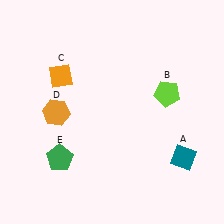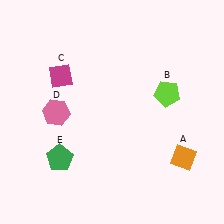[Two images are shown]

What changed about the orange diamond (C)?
In Image 1, C is orange. In Image 2, it changed to magenta.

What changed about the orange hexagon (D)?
In Image 1, D is orange. In Image 2, it changed to pink.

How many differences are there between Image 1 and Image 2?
There are 3 differences between the two images.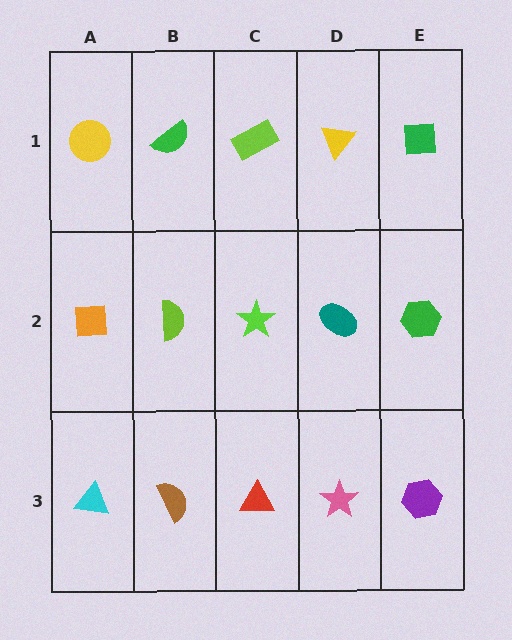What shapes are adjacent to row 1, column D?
A teal ellipse (row 2, column D), a lime rectangle (row 1, column C), a green square (row 1, column E).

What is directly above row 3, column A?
An orange square.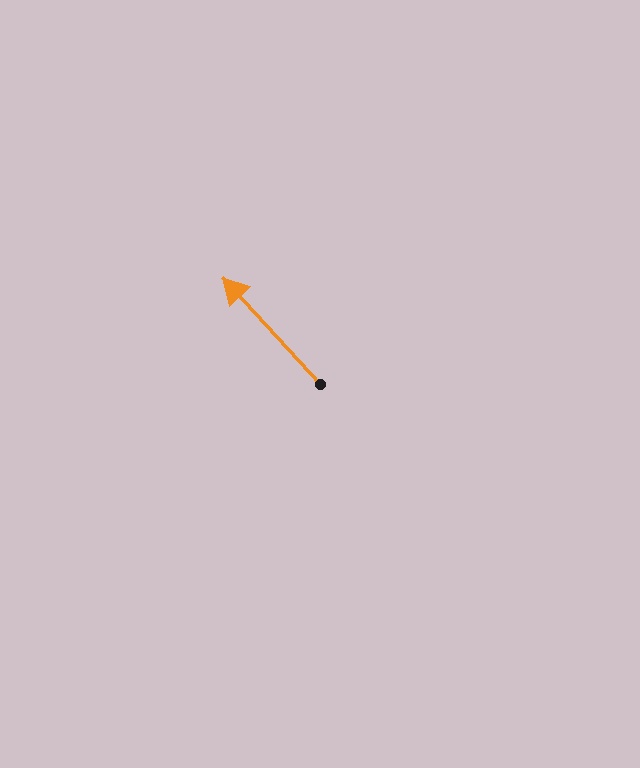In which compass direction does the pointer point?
Northwest.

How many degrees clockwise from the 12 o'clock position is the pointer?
Approximately 318 degrees.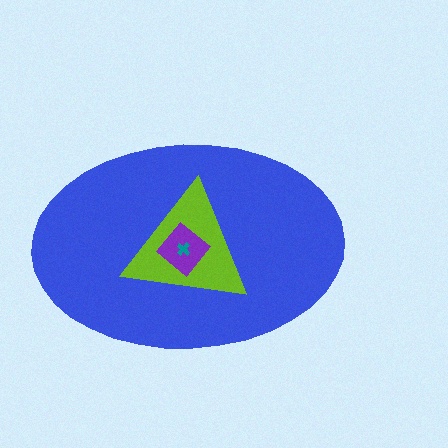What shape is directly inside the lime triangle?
The purple diamond.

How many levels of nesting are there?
4.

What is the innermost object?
The teal cross.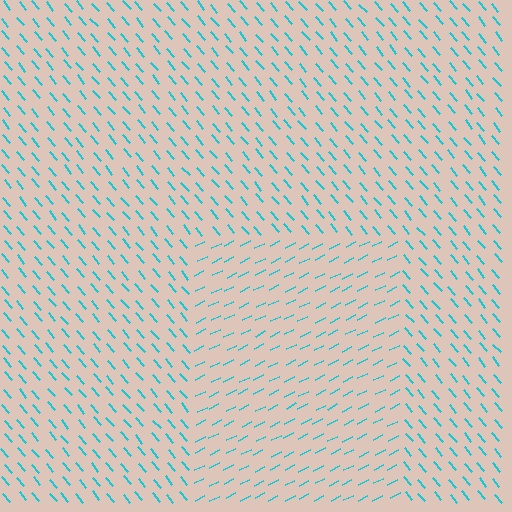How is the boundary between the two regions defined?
The boundary is defined purely by a change in line orientation (approximately 76 degrees difference). All lines are the same color and thickness.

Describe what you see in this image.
The image is filled with small cyan line segments. A rectangle region in the image has lines oriented differently from the surrounding lines, creating a visible texture boundary.